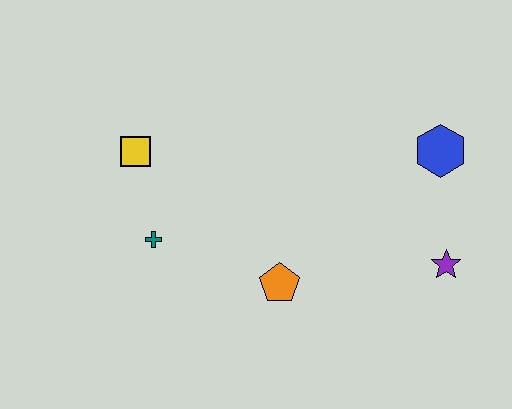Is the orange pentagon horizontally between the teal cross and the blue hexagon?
Yes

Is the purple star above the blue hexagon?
No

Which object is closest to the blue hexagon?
The purple star is closest to the blue hexagon.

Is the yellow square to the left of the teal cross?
Yes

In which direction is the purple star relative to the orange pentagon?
The purple star is to the right of the orange pentagon.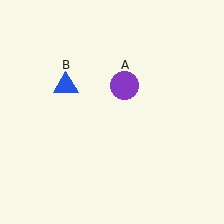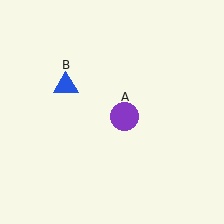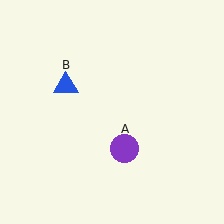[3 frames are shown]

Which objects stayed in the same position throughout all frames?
Blue triangle (object B) remained stationary.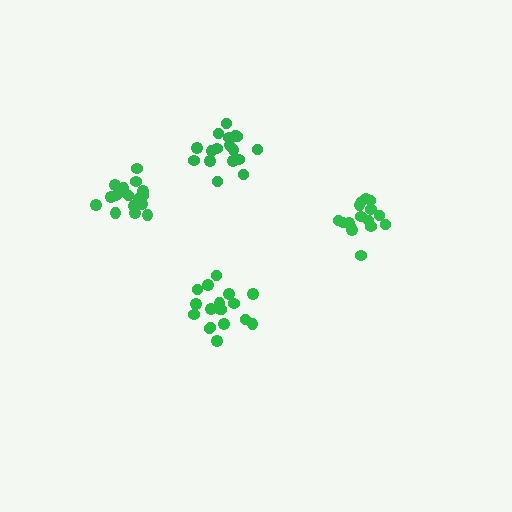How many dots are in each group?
Group 1: 18 dots, Group 2: 17 dots, Group 3: 17 dots, Group 4: 16 dots (68 total).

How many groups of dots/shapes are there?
There are 4 groups.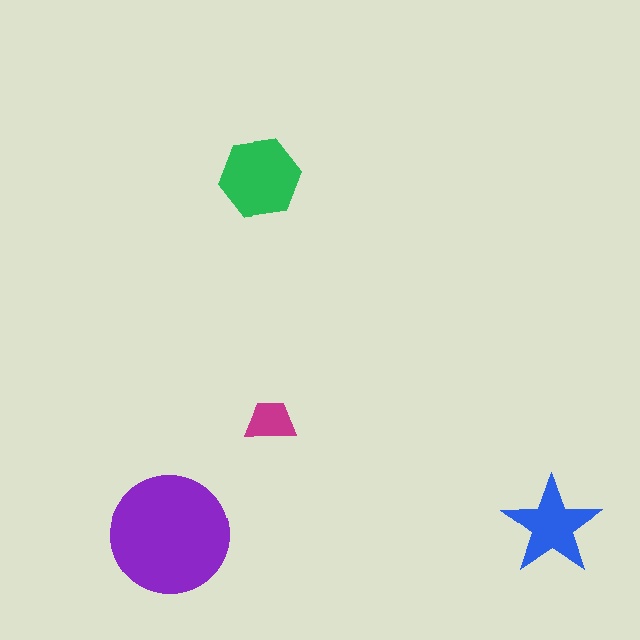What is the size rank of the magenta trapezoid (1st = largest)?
4th.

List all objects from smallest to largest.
The magenta trapezoid, the blue star, the green hexagon, the purple circle.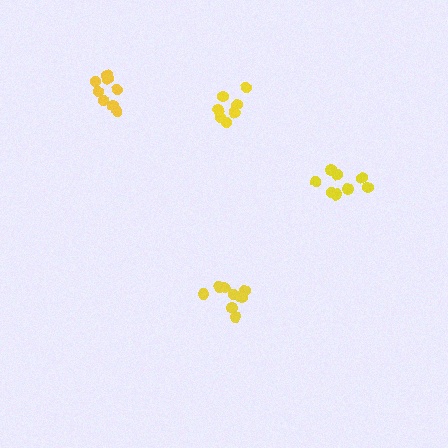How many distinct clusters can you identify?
There are 4 distinct clusters.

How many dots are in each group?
Group 1: 7 dots, Group 2: 8 dots, Group 3: 8 dots, Group 4: 8 dots (31 total).